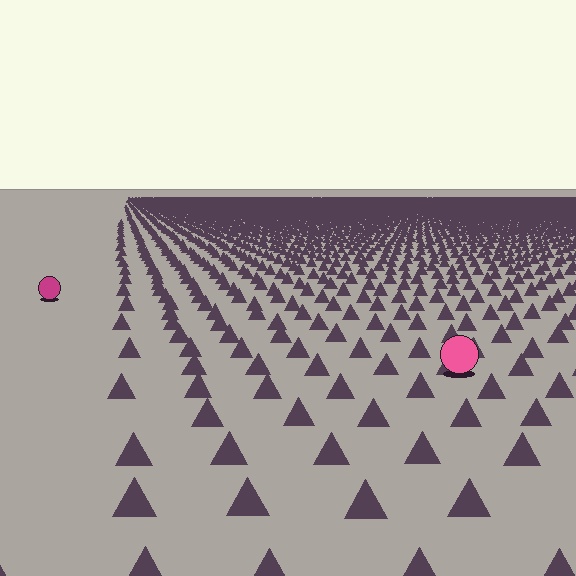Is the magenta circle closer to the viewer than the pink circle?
No. The pink circle is closer — you can tell from the texture gradient: the ground texture is coarser near it.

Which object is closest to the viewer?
The pink circle is closest. The texture marks near it are larger and more spread out.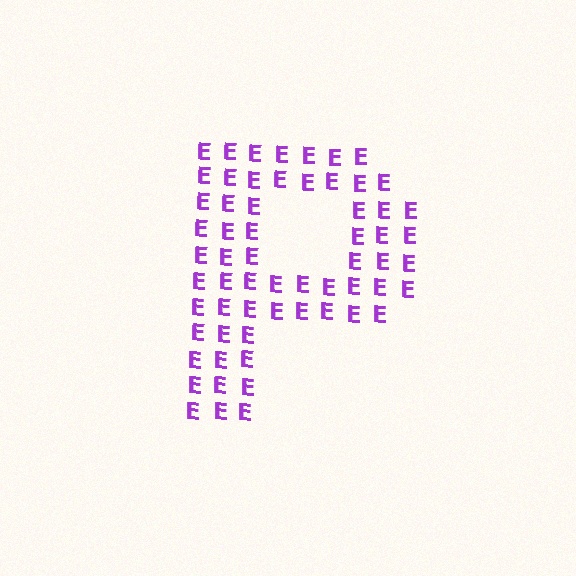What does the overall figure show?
The overall figure shows the letter P.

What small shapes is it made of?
It is made of small letter E's.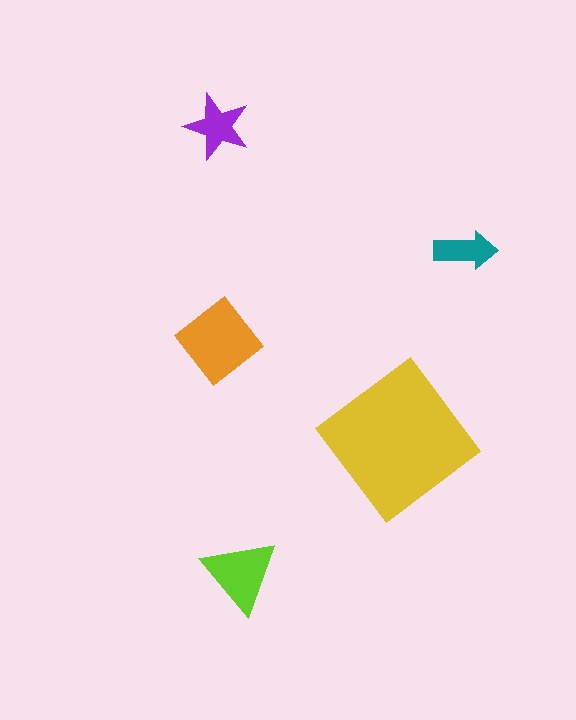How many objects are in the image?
There are 5 objects in the image.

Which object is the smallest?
The teal arrow.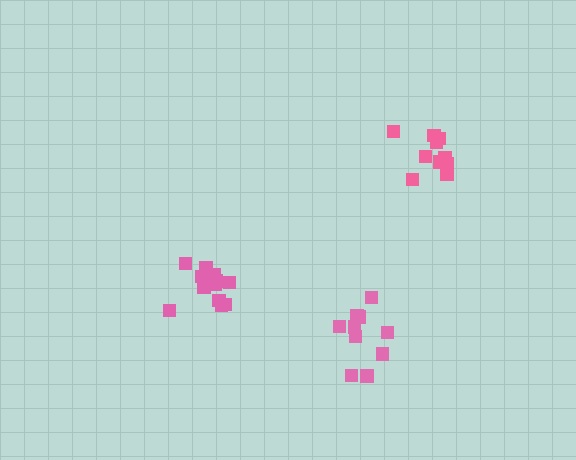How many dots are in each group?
Group 1: 12 dots, Group 2: 11 dots, Group 3: 10 dots (33 total).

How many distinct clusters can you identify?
There are 3 distinct clusters.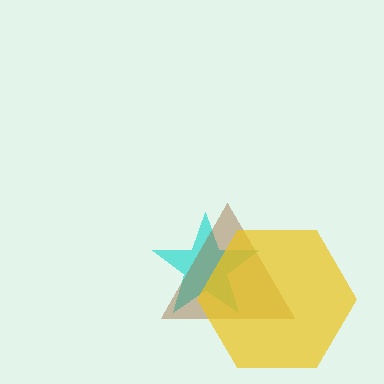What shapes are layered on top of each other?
The layered shapes are: a cyan star, a brown triangle, a yellow hexagon.